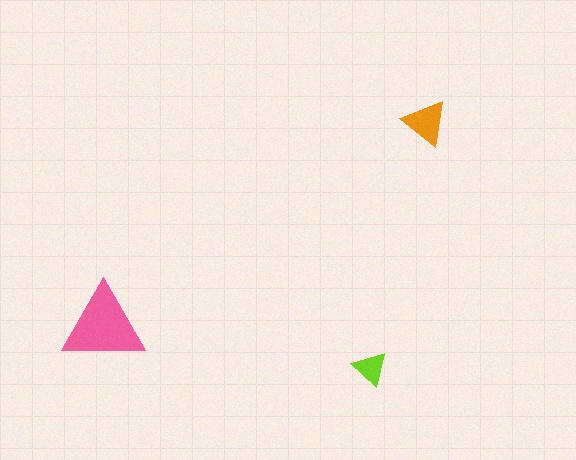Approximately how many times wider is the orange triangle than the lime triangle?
About 1.5 times wider.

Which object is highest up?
The orange triangle is topmost.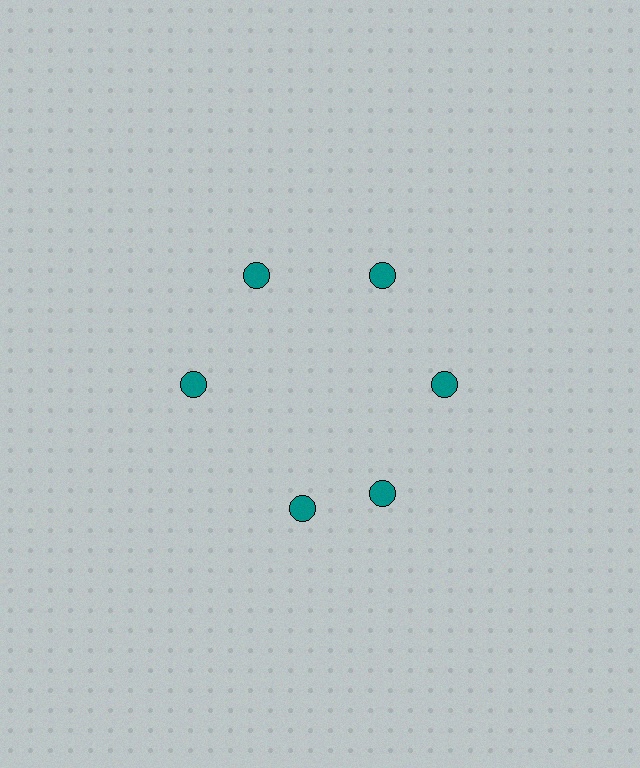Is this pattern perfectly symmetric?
No. The 6 teal circles are arranged in a ring, but one element near the 7 o'clock position is rotated out of alignment along the ring, breaking the 6-fold rotational symmetry.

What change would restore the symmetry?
The symmetry would be restored by rotating it back into even spacing with its neighbors so that all 6 circles sit at equal angles and equal distance from the center.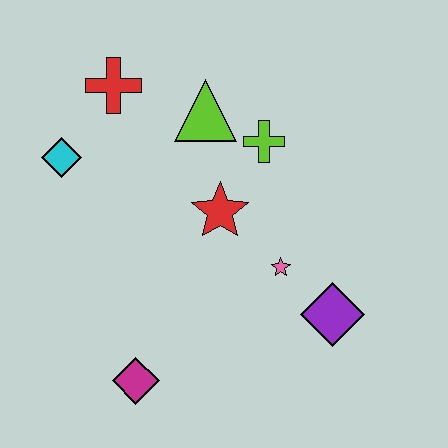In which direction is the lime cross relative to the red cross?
The lime cross is to the right of the red cross.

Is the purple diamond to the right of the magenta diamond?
Yes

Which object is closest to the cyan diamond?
The red cross is closest to the cyan diamond.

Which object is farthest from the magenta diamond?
The red cross is farthest from the magenta diamond.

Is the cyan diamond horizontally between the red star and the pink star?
No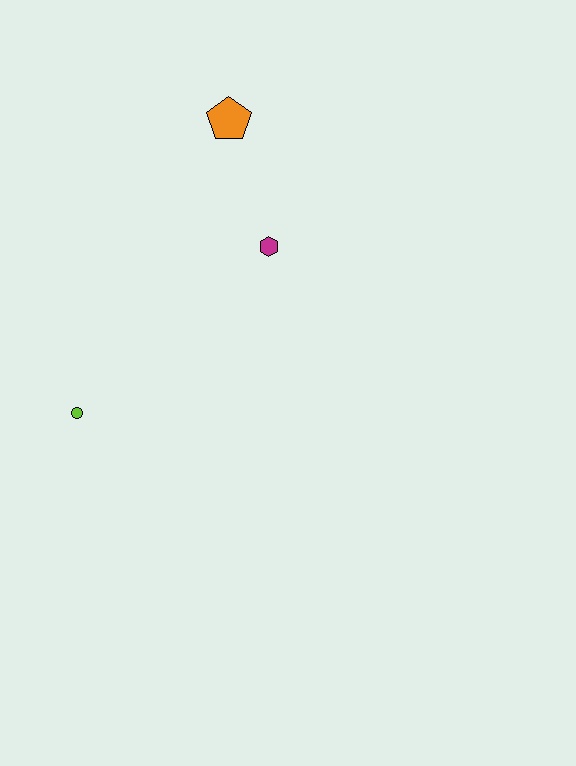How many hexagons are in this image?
There is 1 hexagon.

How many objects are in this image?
There are 3 objects.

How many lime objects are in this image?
There is 1 lime object.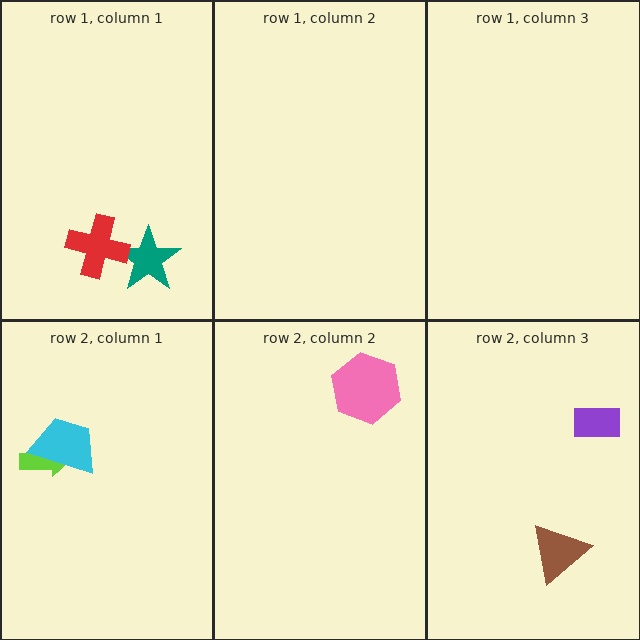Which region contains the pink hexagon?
The row 2, column 2 region.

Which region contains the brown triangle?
The row 2, column 3 region.